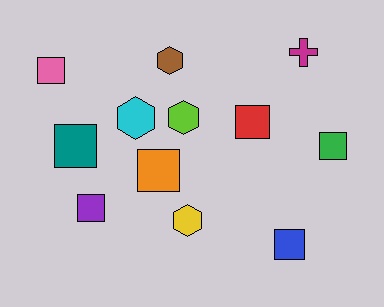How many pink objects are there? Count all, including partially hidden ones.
There is 1 pink object.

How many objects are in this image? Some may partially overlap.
There are 12 objects.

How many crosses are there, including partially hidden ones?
There is 1 cross.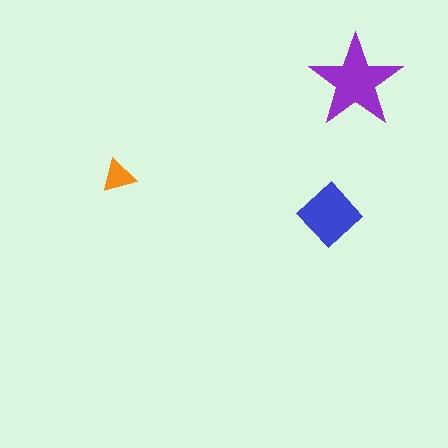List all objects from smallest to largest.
The orange triangle, the blue diamond, the purple star.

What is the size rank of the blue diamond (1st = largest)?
2nd.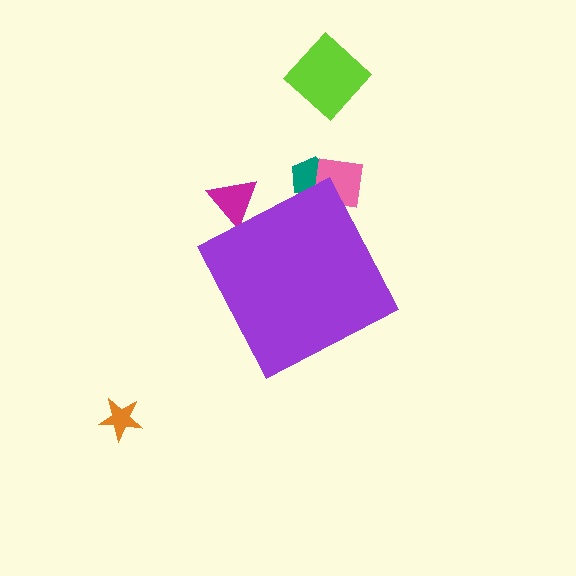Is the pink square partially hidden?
Yes, the pink square is partially hidden behind the purple diamond.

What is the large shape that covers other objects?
A purple diamond.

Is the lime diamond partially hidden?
No, the lime diamond is fully visible.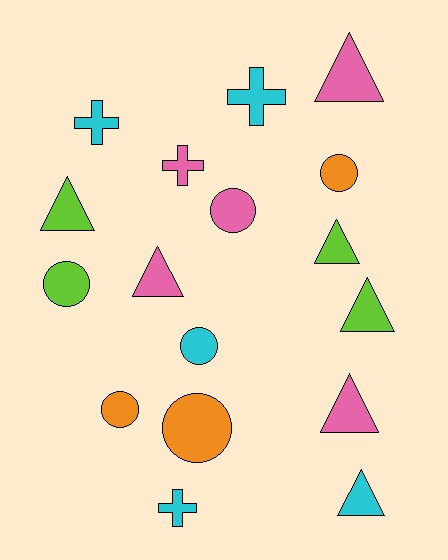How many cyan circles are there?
There is 1 cyan circle.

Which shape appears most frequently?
Triangle, with 7 objects.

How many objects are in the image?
There are 17 objects.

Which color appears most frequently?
Pink, with 5 objects.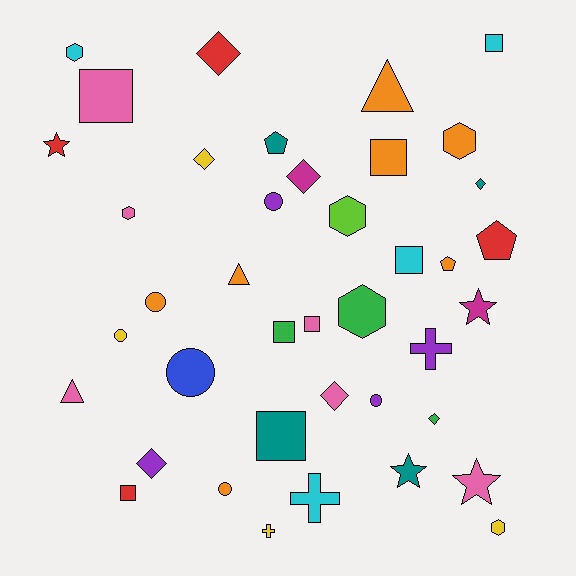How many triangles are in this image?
There are 3 triangles.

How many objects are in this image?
There are 40 objects.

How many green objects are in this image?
There are 3 green objects.